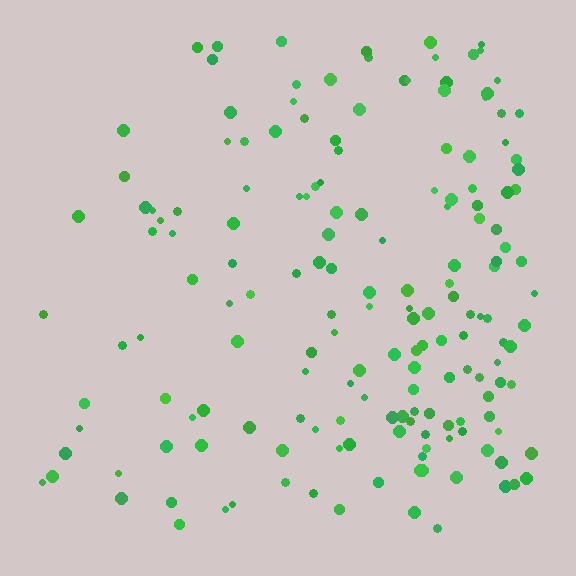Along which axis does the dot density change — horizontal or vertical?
Horizontal.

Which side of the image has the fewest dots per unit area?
The left.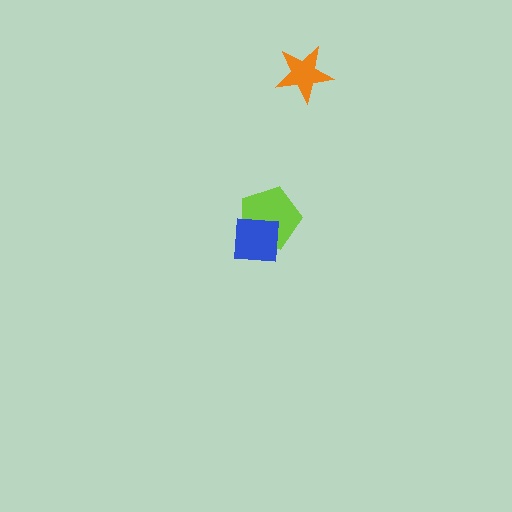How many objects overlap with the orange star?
0 objects overlap with the orange star.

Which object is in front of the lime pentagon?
The blue square is in front of the lime pentagon.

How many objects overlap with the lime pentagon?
1 object overlaps with the lime pentagon.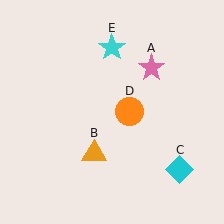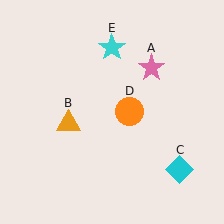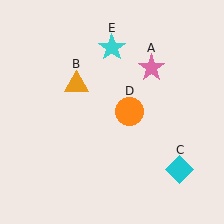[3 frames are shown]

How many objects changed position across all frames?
1 object changed position: orange triangle (object B).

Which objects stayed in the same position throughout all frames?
Pink star (object A) and cyan diamond (object C) and orange circle (object D) and cyan star (object E) remained stationary.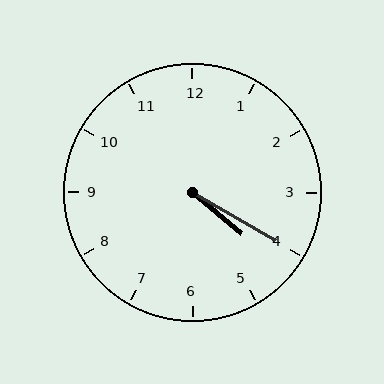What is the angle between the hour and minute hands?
Approximately 10 degrees.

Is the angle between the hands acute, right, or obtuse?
It is acute.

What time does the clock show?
4:20.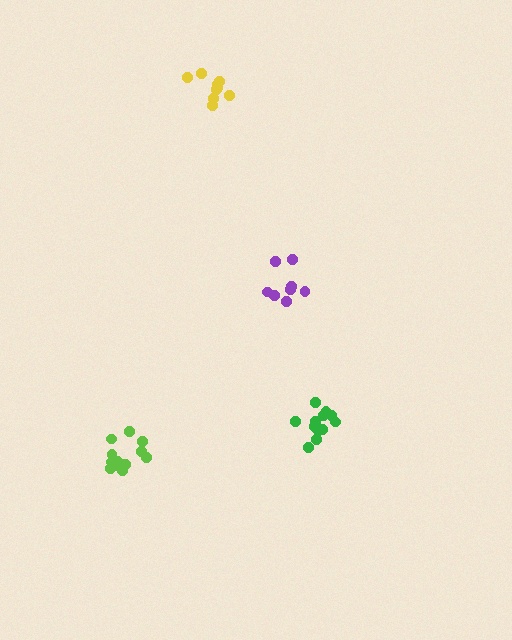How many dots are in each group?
Group 1: 8 dots, Group 2: 13 dots, Group 3: 12 dots, Group 4: 9 dots (42 total).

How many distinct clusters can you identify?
There are 4 distinct clusters.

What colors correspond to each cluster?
The clusters are colored: purple, green, lime, yellow.